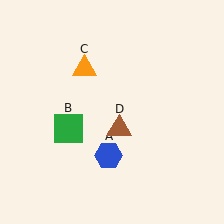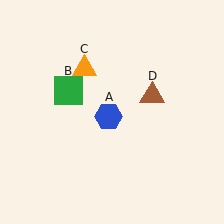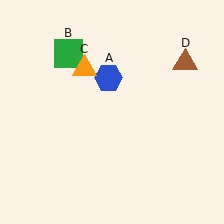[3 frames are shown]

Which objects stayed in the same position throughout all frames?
Orange triangle (object C) remained stationary.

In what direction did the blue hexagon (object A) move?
The blue hexagon (object A) moved up.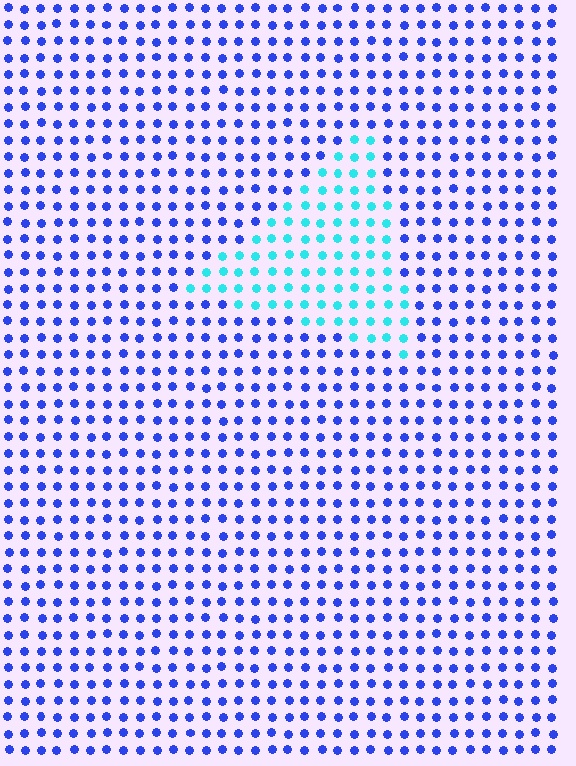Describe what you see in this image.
The image is filled with small blue elements in a uniform arrangement. A triangle-shaped region is visible where the elements are tinted to a slightly different hue, forming a subtle color boundary.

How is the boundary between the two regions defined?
The boundary is defined purely by a slight shift in hue (about 52 degrees). Spacing, size, and orientation are identical on both sides.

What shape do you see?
I see a triangle.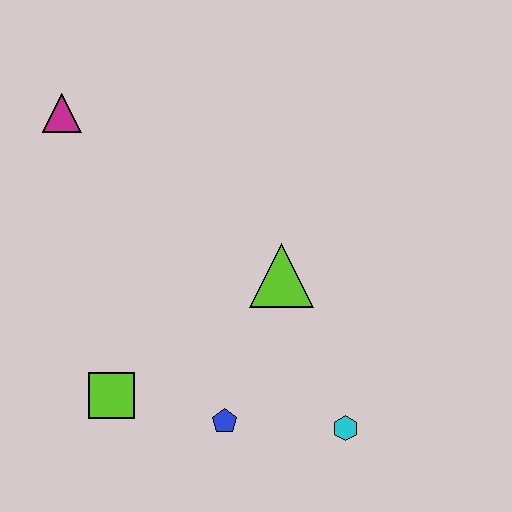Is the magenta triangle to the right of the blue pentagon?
No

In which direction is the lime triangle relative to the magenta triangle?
The lime triangle is to the right of the magenta triangle.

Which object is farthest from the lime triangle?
The magenta triangle is farthest from the lime triangle.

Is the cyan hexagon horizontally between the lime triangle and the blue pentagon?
No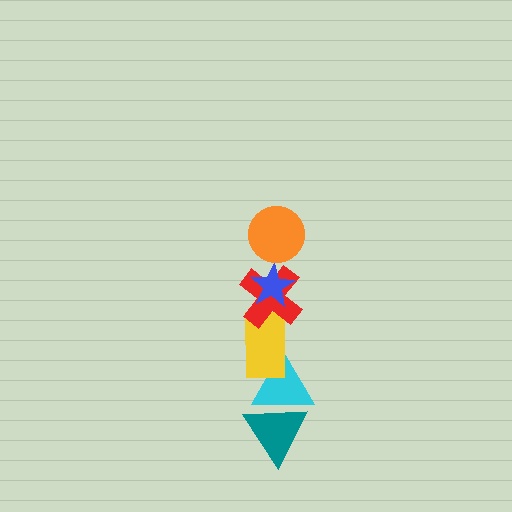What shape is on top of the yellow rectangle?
The red cross is on top of the yellow rectangle.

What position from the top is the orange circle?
The orange circle is 1st from the top.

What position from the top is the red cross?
The red cross is 3rd from the top.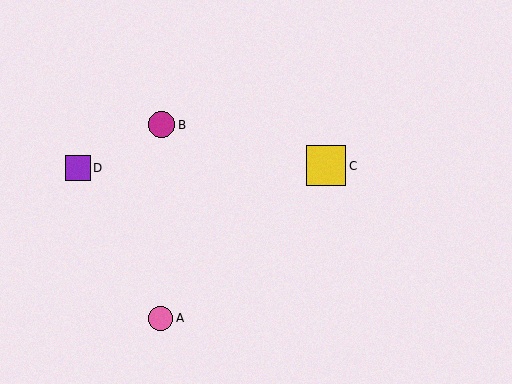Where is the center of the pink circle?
The center of the pink circle is at (160, 318).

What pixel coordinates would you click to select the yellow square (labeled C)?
Click at (326, 166) to select the yellow square C.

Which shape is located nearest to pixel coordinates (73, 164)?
The purple square (labeled D) at (78, 168) is nearest to that location.